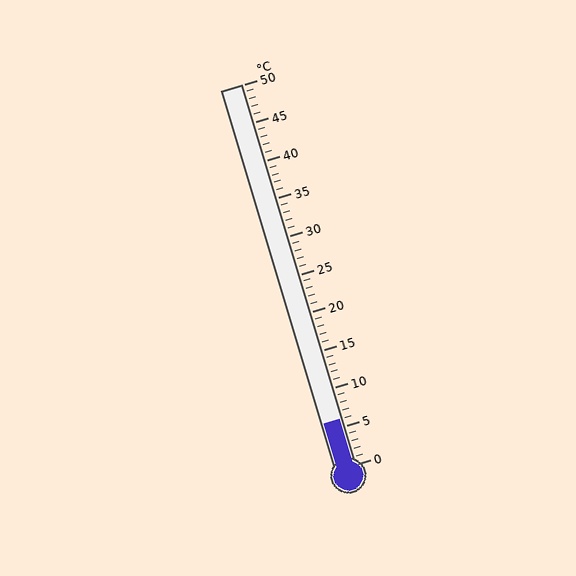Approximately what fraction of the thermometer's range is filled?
The thermometer is filled to approximately 10% of its range.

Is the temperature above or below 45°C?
The temperature is below 45°C.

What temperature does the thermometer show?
The thermometer shows approximately 6°C.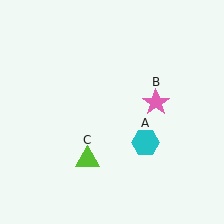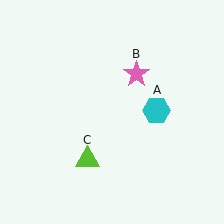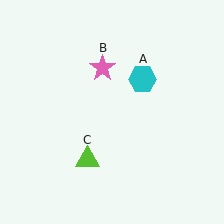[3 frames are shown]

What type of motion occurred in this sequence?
The cyan hexagon (object A), pink star (object B) rotated counterclockwise around the center of the scene.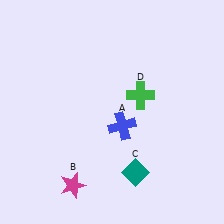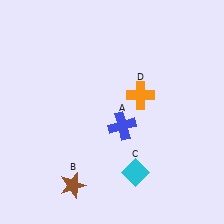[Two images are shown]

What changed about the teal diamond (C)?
In Image 1, C is teal. In Image 2, it changed to cyan.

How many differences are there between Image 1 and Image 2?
There are 3 differences between the two images.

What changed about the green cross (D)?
In Image 1, D is green. In Image 2, it changed to orange.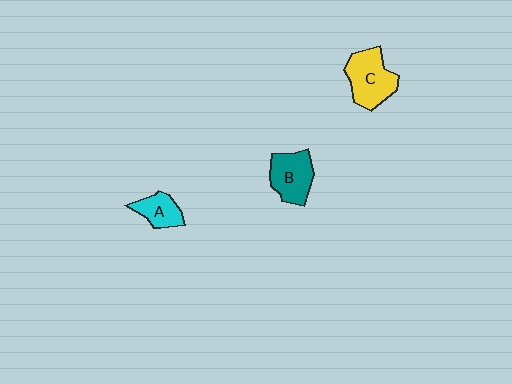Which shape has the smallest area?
Shape A (cyan).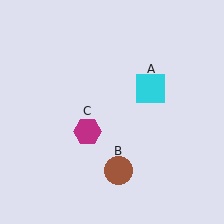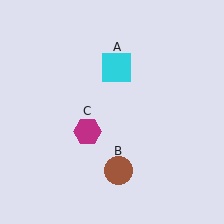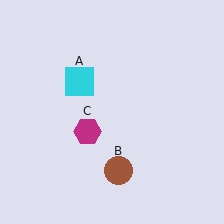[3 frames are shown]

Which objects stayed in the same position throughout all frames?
Brown circle (object B) and magenta hexagon (object C) remained stationary.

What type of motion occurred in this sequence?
The cyan square (object A) rotated counterclockwise around the center of the scene.